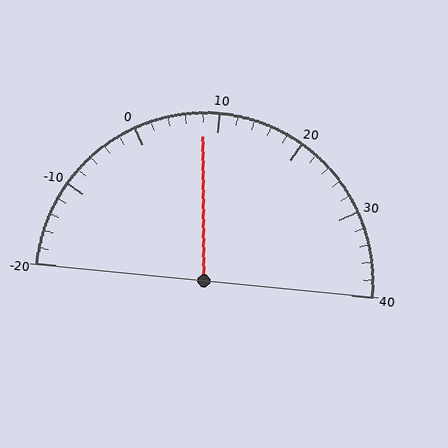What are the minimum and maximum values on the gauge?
The gauge ranges from -20 to 40.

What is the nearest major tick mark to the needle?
The nearest major tick mark is 10.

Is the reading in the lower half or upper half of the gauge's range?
The reading is in the lower half of the range (-20 to 40).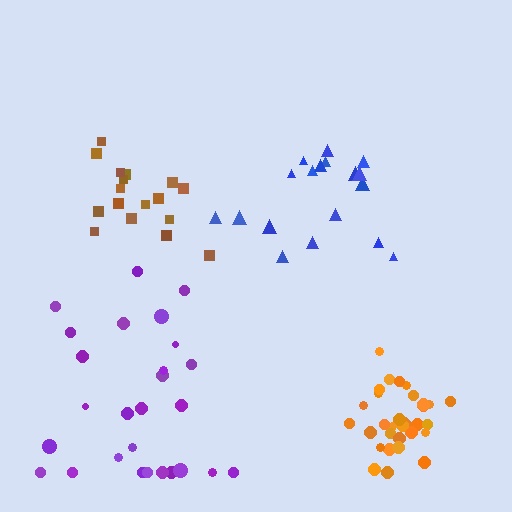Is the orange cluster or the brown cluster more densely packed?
Orange.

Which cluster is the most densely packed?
Orange.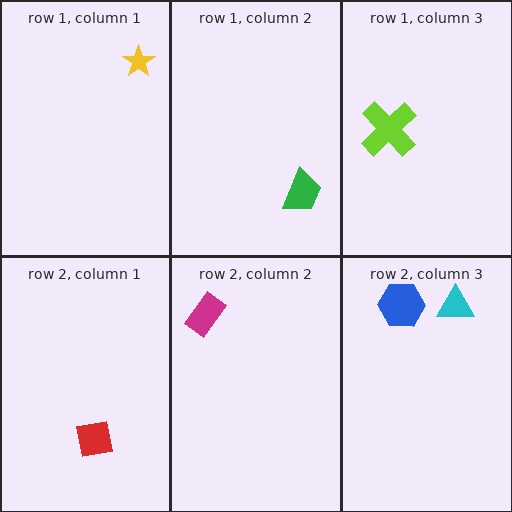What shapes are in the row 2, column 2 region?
The magenta rectangle.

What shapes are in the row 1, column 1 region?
The yellow star.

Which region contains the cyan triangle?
The row 2, column 3 region.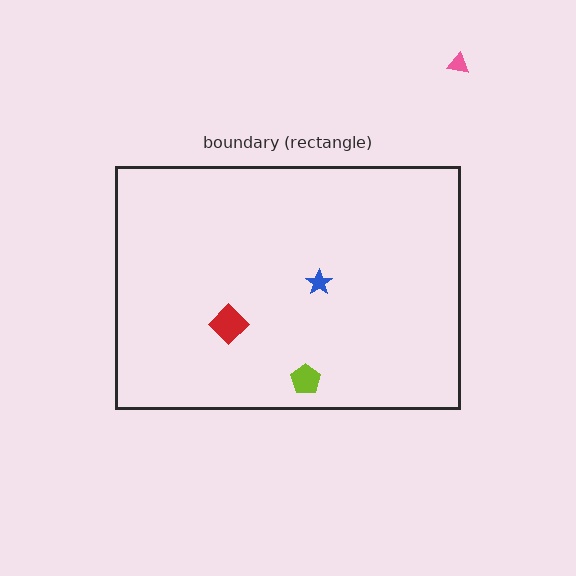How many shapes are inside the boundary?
3 inside, 1 outside.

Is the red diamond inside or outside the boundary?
Inside.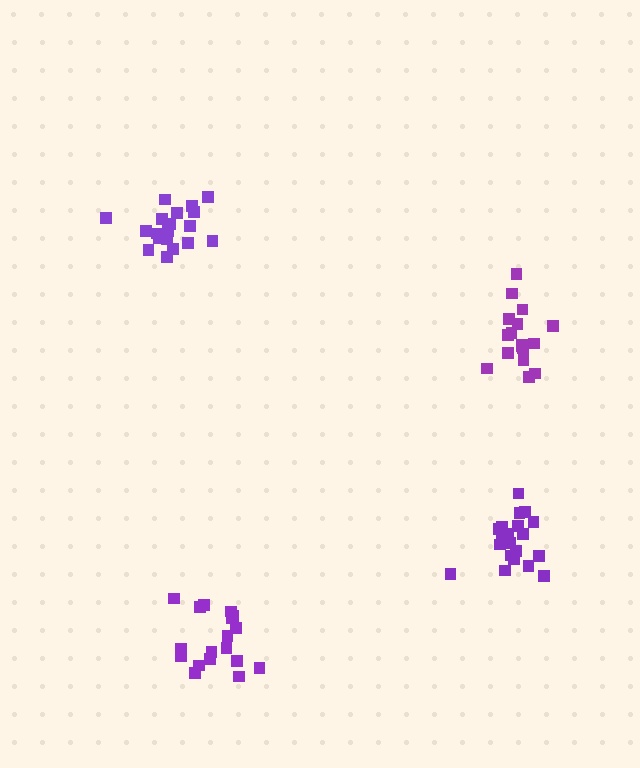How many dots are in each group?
Group 1: 21 dots, Group 2: 17 dots, Group 3: 20 dots, Group 4: 18 dots (76 total).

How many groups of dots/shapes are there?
There are 4 groups.